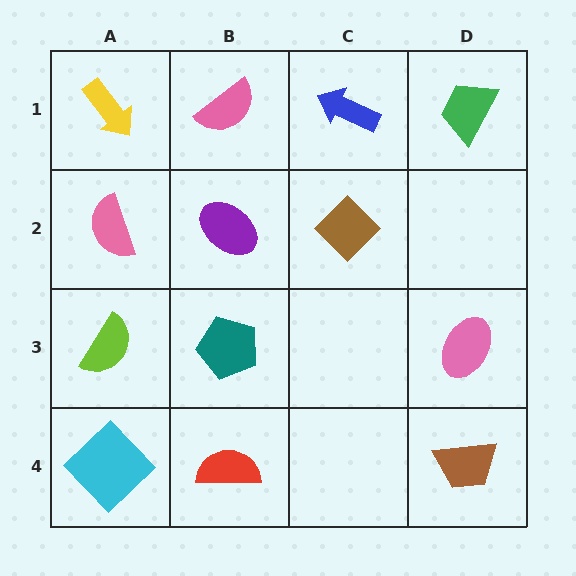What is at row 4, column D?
A brown trapezoid.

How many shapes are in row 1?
4 shapes.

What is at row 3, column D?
A pink ellipse.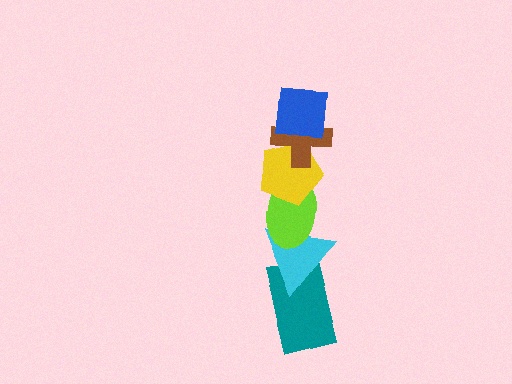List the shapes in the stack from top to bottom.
From top to bottom: the blue square, the brown cross, the yellow pentagon, the lime ellipse, the cyan triangle, the teal rectangle.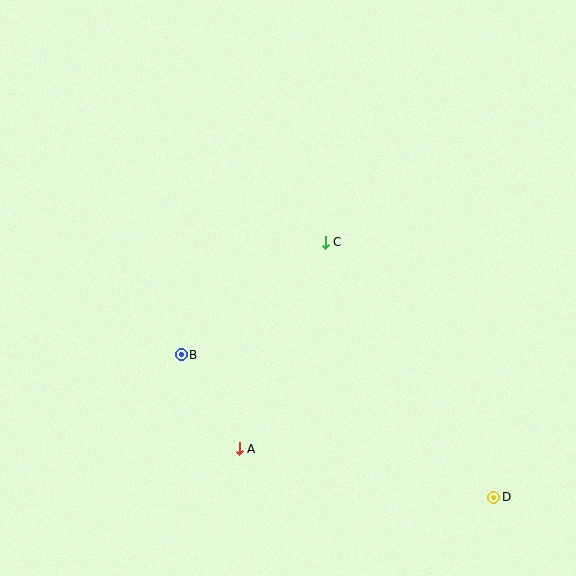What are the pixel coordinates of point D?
Point D is at (494, 497).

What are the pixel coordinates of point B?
Point B is at (181, 355).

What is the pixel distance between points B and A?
The distance between B and A is 111 pixels.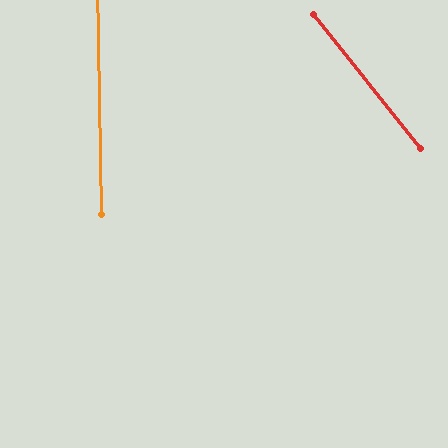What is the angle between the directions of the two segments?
Approximately 38 degrees.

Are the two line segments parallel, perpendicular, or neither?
Neither parallel nor perpendicular — they differ by about 38°.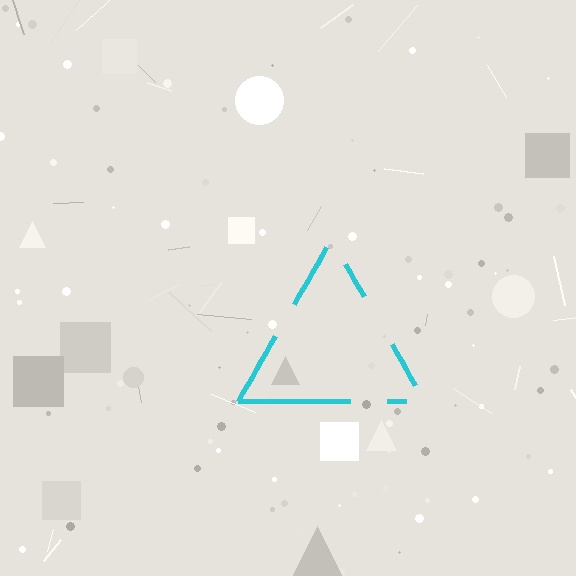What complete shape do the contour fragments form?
The contour fragments form a triangle.